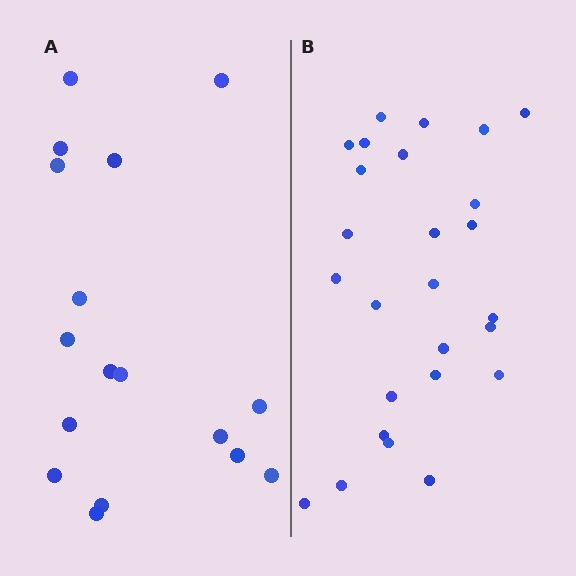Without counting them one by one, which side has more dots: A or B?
Region B (the right region) has more dots.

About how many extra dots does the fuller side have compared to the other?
Region B has roughly 8 or so more dots than region A.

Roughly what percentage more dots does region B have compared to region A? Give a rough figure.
About 55% more.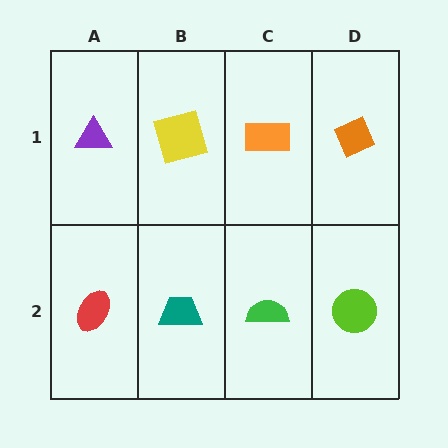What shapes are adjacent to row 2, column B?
A yellow square (row 1, column B), a red ellipse (row 2, column A), a green semicircle (row 2, column C).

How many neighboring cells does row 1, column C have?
3.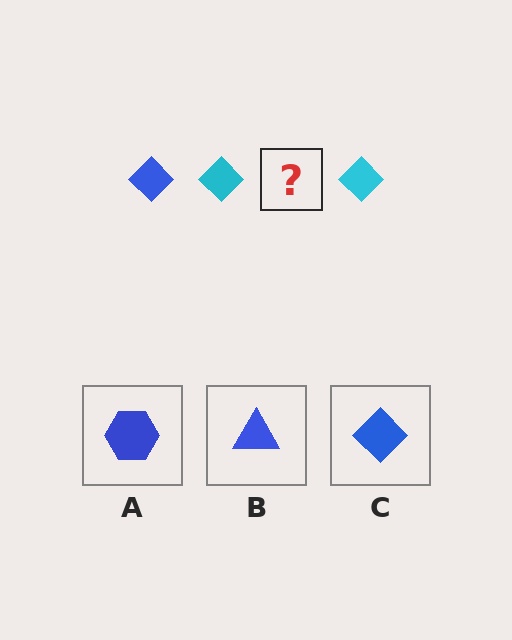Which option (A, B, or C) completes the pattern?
C.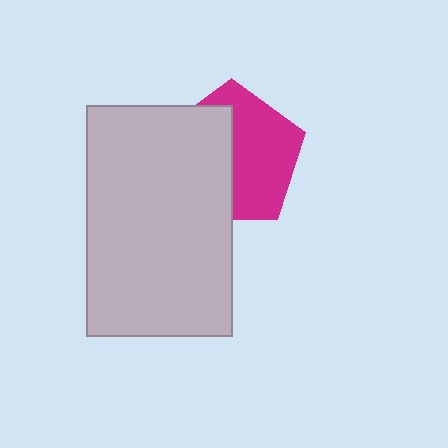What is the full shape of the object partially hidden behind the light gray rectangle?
The partially hidden object is a magenta pentagon.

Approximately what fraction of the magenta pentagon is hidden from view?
Roughly 48% of the magenta pentagon is hidden behind the light gray rectangle.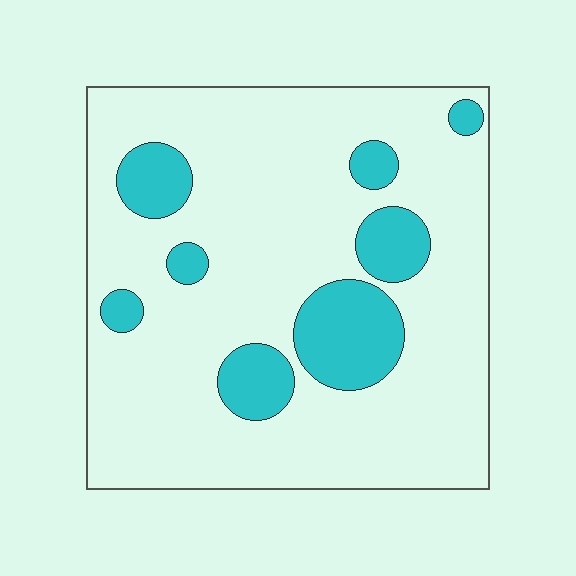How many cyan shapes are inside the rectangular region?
8.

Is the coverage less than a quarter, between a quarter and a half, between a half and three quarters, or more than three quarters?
Less than a quarter.